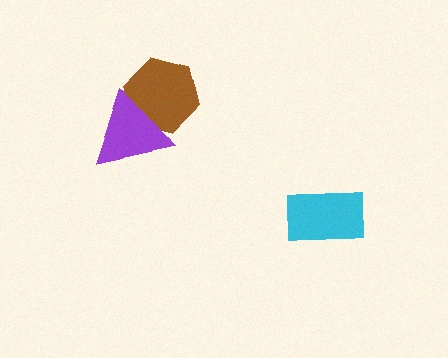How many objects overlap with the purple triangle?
1 object overlaps with the purple triangle.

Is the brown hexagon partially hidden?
Yes, it is partially covered by another shape.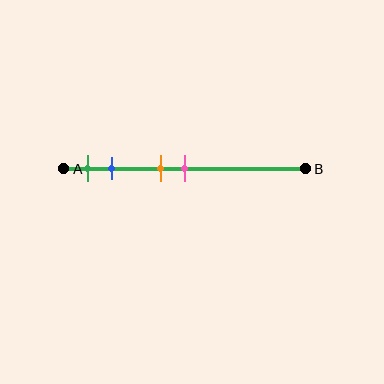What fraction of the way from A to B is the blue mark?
The blue mark is approximately 20% (0.2) of the way from A to B.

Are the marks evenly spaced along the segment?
No, the marks are not evenly spaced.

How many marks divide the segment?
There are 4 marks dividing the segment.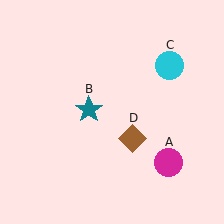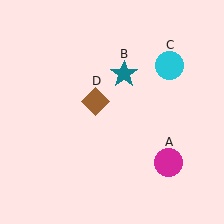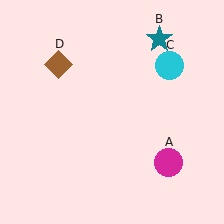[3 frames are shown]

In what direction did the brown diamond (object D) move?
The brown diamond (object D) moved up and to the left.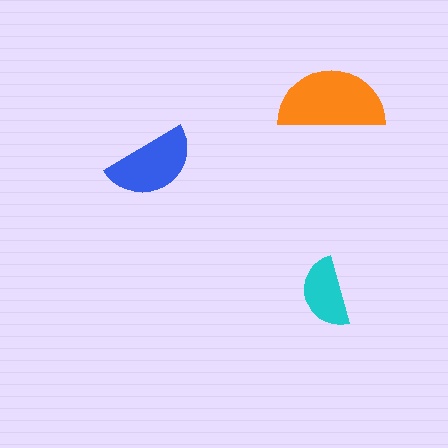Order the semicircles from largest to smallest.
the orange one, the blue one, the cyan one.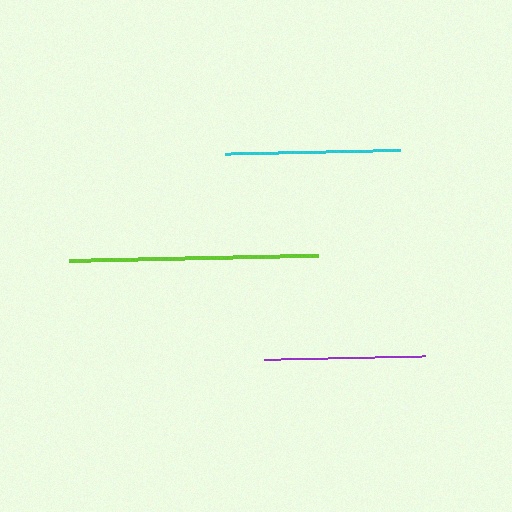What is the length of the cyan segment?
The cyan segment is approximately 175 pixels long.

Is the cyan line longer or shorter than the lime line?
The lime line is longer than the cyan line.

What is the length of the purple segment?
The purple segment is approximately 162 pixels long.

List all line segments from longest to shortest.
From longest to shortest: lime, cyan, purple.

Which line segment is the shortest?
The purple line is the shortest at approximately 162 pixels.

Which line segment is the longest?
The lime line is the longest at approximately 249 pixels.